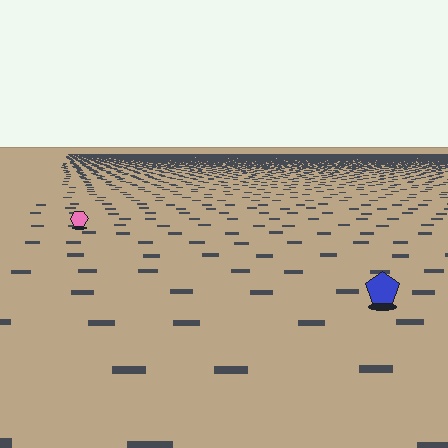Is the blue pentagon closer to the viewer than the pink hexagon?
Yes. The blue pentagon is closer — you can tell from the texture gradient: the ground texture is coarser near it.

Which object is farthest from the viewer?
The pink hexagon is farthest from the viewer. It appears smaller and the ground texture around it is denser.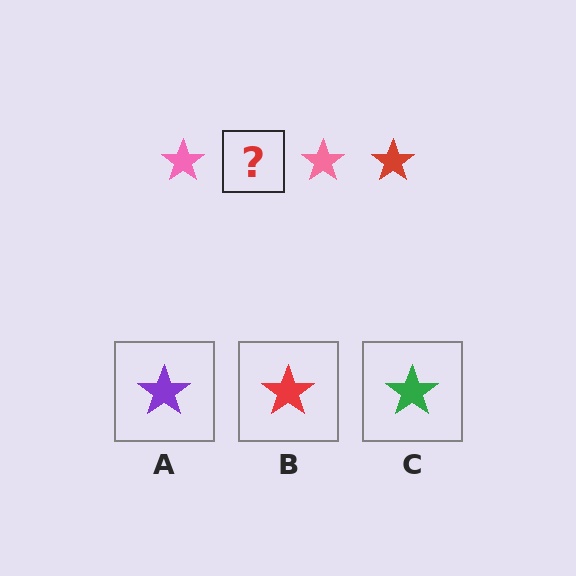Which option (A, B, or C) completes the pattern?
B.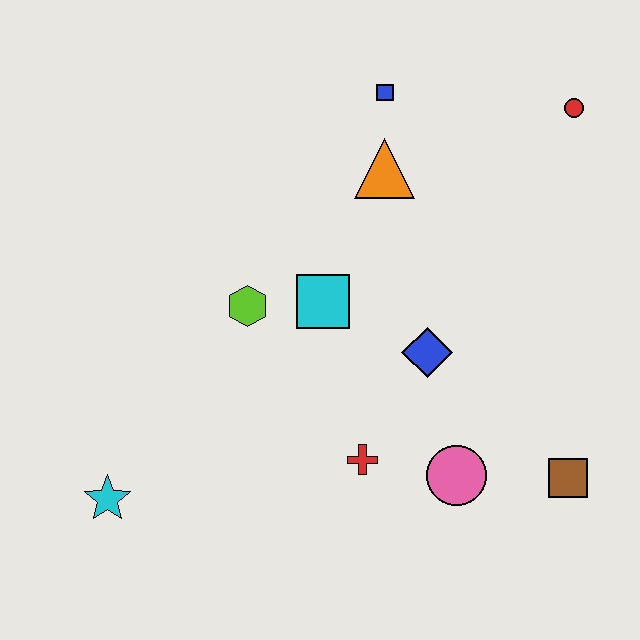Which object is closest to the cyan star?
The lime hexagon is closest to the cyan star.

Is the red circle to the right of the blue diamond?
Yes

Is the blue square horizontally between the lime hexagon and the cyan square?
No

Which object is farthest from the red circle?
The cyan star is farthest from the red circle.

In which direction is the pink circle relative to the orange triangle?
The pink circle is below the orange triangle.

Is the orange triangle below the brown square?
No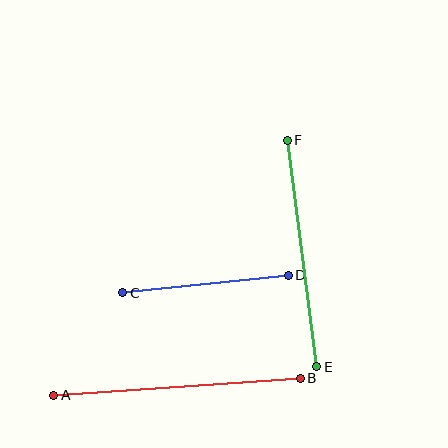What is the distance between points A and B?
The distance is approximately 247 pixels.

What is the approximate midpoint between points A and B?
The midpoint is at approximately (177, 387) pixels.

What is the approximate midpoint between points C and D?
The midpoint is at approximately (205, 284) pixels.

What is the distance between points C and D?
The distance is approximately 166 pixels.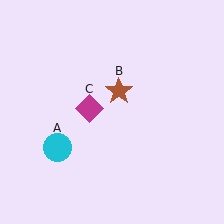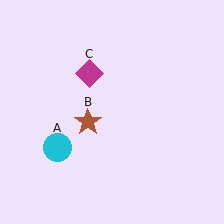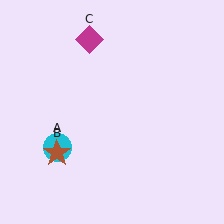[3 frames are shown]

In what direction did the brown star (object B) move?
The brown star (object B) moved down and to the left.